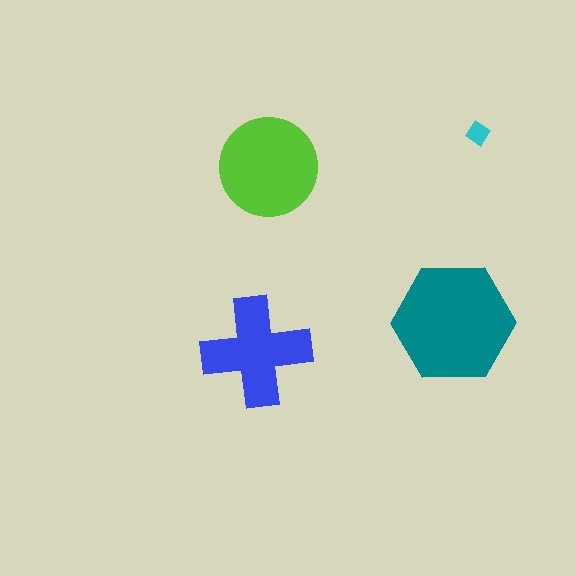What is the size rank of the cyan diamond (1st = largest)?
4th.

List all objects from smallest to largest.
The cyan diamond, the blue cross, the lime circle, the teal hexagon.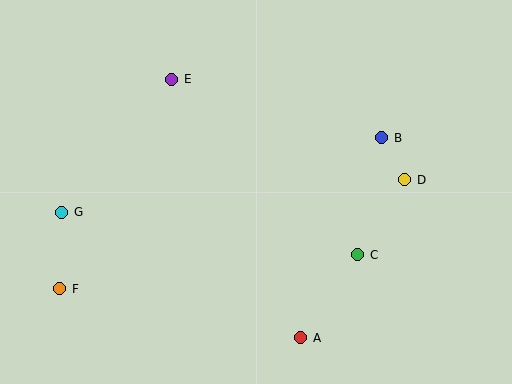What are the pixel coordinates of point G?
Point G is at (62, 212).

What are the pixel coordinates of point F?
Point F is at (60, 289).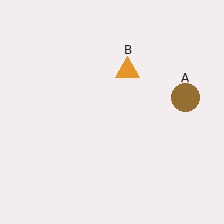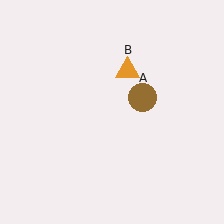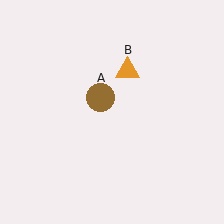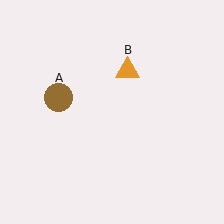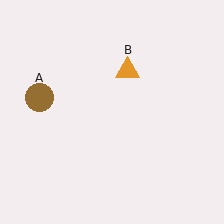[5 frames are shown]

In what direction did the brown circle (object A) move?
The brown circle (object A) moved left.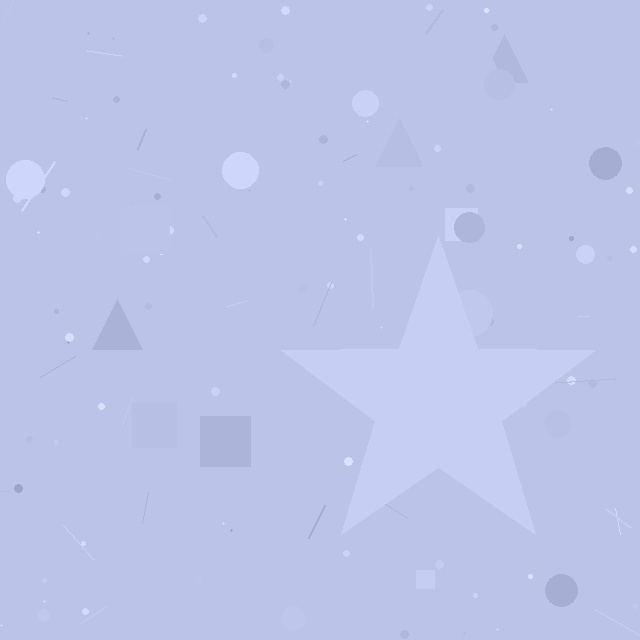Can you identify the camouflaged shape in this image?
The camouflaged shape is a star.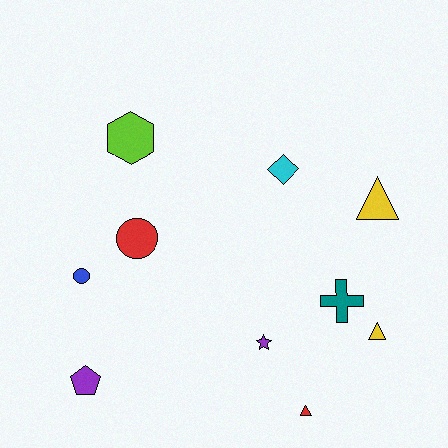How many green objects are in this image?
There are no green objects.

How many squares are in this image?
There are no squares.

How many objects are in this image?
There are 10 objects.